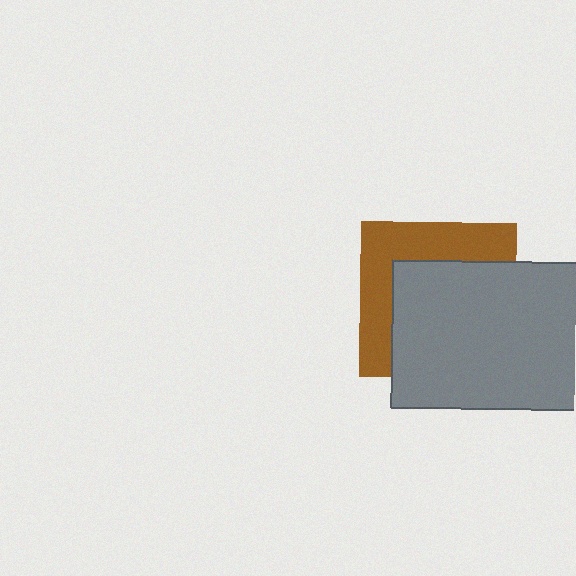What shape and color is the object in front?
The object in front is a gray rectangle.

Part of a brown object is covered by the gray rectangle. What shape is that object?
It is a square.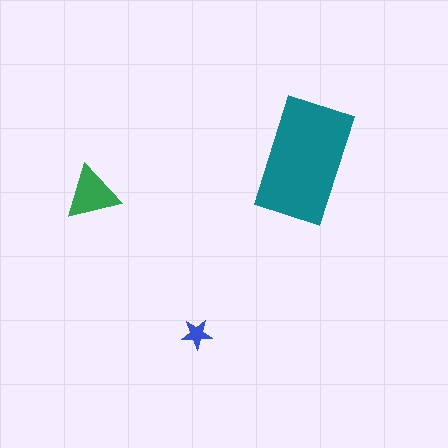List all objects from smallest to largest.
The blue star, the green triangle, the teal rectangle.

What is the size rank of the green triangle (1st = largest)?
2nd.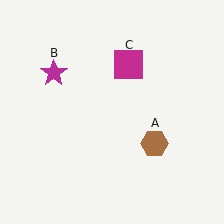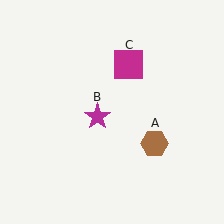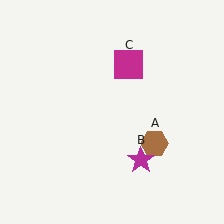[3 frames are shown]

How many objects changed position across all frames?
1 object changed position: magenta star (object B).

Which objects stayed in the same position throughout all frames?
Brown hexagon (object A) and magenta square (object C) remained stationary.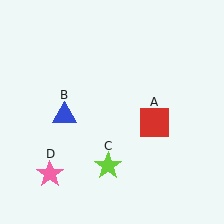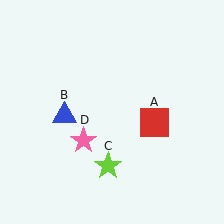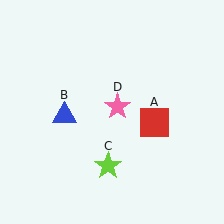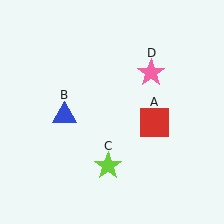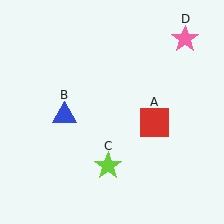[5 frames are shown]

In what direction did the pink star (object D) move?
The pink star (object D) moved up and to the right.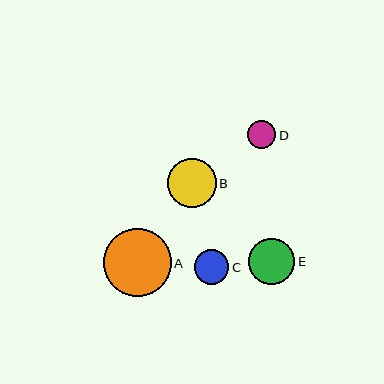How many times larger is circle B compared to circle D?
Circle B is approximately 1.7 times the size of circle D.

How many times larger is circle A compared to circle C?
Circle A is approximately 2.0 times the size of circle C.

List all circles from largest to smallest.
From largest to smallest: A, B, E, C, D.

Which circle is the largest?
Circle A is the largest with a size of approximately 68 pixels.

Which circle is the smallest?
Circle D is the smallest with a size of approximately 28 pixels.